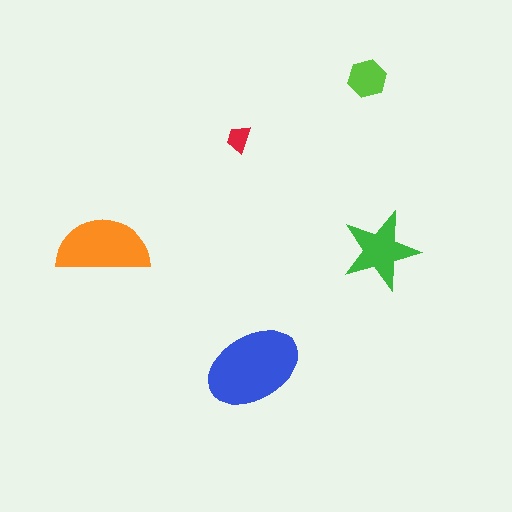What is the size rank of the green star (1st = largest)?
3rd.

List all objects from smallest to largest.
The red trapezoid, the lime hexagon, the green star, the orange semicircle, the blue ellipse.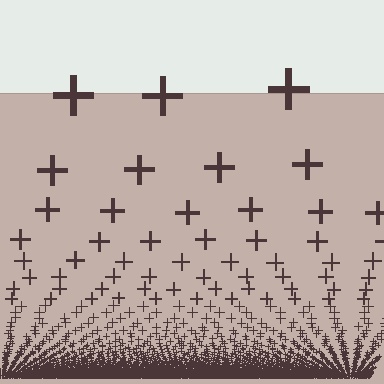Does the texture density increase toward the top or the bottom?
Density increases toward the bottom.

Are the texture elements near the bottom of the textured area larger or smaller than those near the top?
Smaller. The gradient is inverted — elements near the bottom are smaller and denser.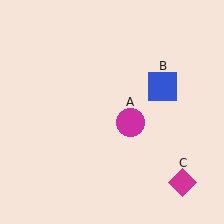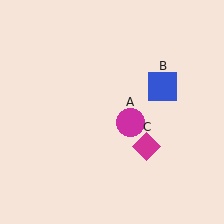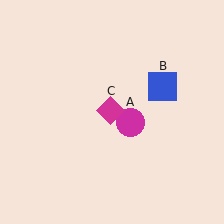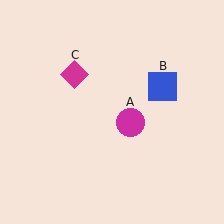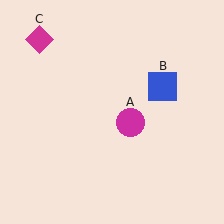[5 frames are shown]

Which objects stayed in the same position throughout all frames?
Magenta circle (object A) and blue square (object B) remained stationary.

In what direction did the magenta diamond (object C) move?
The magenta diamond (object C) moved up and to the left.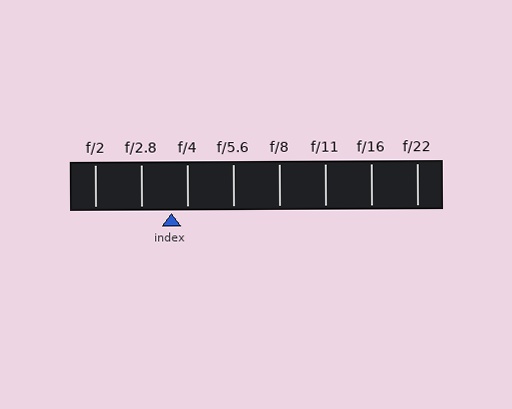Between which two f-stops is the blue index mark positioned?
The index mark is between f/2.8 and f/4.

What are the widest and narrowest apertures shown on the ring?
The widest aperture shown is f/2 and the narrowest is f/22.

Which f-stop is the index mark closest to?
The index mark is closest to f/4.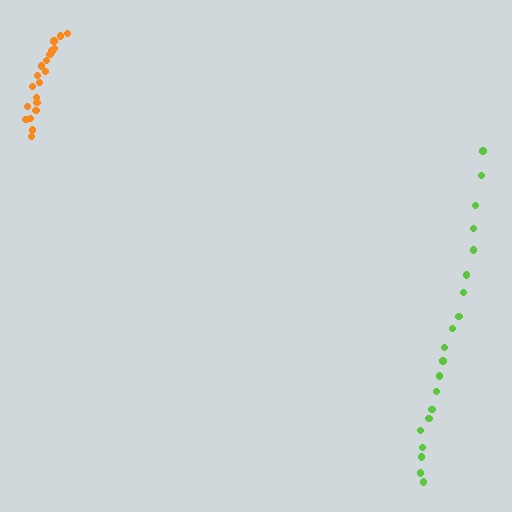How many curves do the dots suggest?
There are 2 distinct paths.